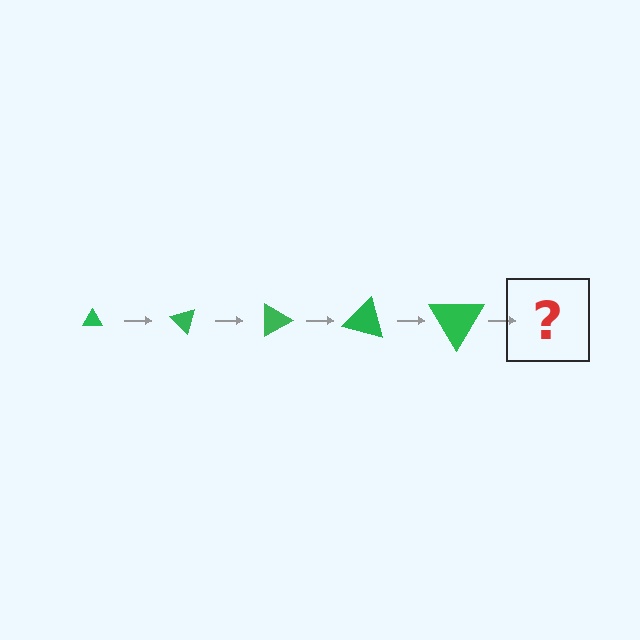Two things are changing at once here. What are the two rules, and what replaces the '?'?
The two rules are that the triangle grows larger each step and it rotates 45 degrees each step. The '?' should be a triangle, larger than the previous one and rotated 225 degrees from the start.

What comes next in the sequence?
The next element should be a triangle, larger than the previous one and rotated 225 degrees from the start.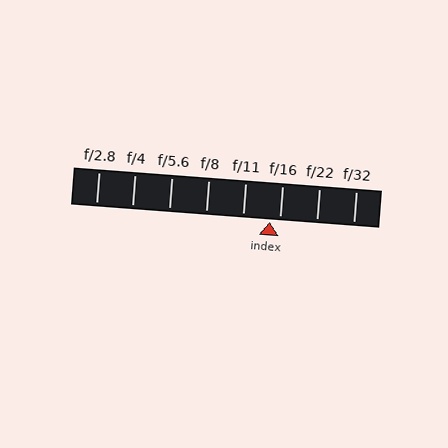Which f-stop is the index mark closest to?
The index mark is closest to f/16.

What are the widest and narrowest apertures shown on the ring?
The widest aperture shown is f/2.8 and the narrowest is f/32.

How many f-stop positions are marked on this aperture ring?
There are 8 f-stop positions marked.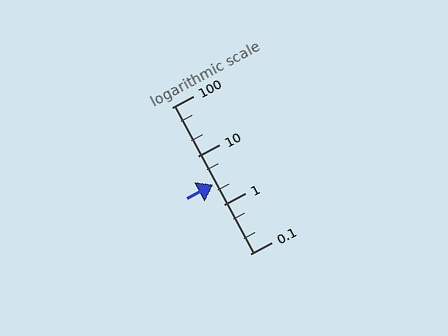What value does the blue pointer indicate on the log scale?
The pointer indicates approximately 2.6.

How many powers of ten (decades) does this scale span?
The scale spans 3 decades, from 0.1 to 100.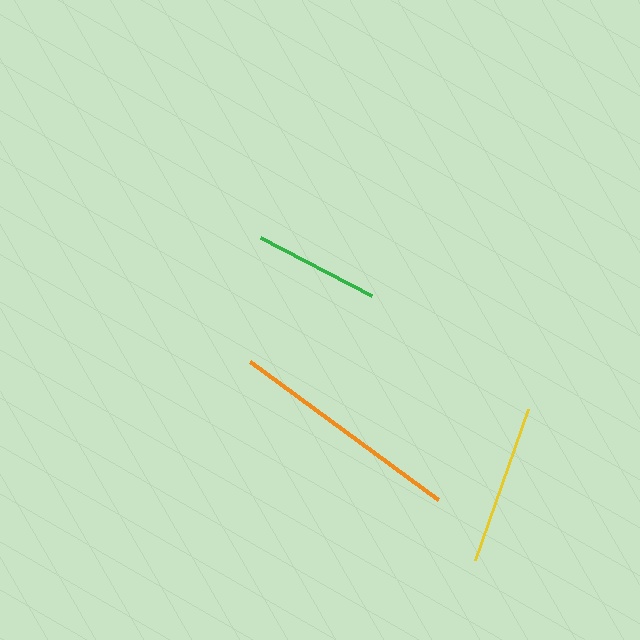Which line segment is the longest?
The orange line is the longest at approximately 233 pixels.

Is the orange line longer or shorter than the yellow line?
The orange line is longer than the yellow line.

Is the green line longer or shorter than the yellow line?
The yellow line is longer than the green line.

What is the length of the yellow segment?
The yellow segment is approximately 160 pixels long.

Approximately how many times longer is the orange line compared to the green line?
The orange line is approximately 1.9 times the length of the green line.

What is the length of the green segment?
The green segment is approximately 125 pixels long.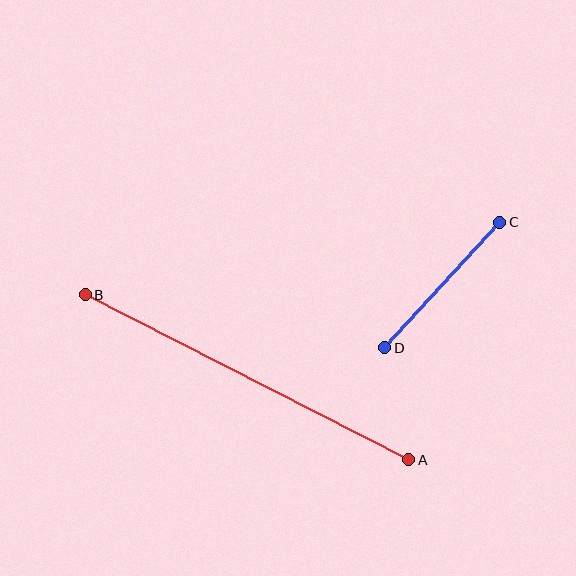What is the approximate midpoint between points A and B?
The midpoint is at approximately (247, 377) pixels.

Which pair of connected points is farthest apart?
Points A and B are farthest apart.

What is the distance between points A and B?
The distance is approximately 363 pixels.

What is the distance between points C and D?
The distance is approximately 170 pixels.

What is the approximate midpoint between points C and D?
The midpoint is at approximately (442, 285) pixels.